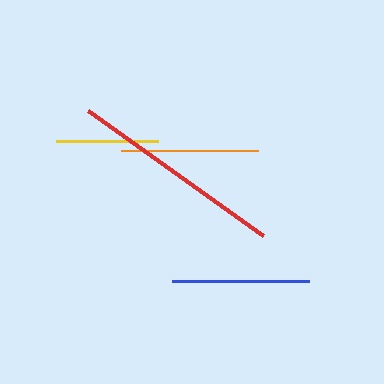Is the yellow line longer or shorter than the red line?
The red line is longer than the yellow line.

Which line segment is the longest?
The red line is the longest at approximately 216 pixels.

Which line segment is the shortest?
The yellow line is the shortest at approximately 103 pixels.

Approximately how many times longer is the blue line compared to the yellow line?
The blue line is approximately 1.3 times the length of the yellow line.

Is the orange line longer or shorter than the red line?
The red line is longer than the orange line.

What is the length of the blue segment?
The blue segment is approximately 137 pixels long.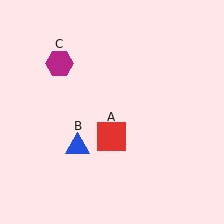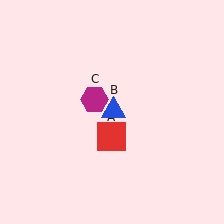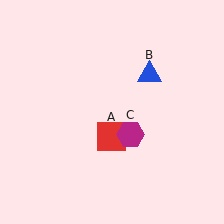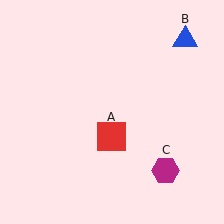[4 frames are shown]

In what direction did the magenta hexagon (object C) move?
The magenta hexagon (object C) moved down and to the right.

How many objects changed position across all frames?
2 objects changed position: blue triangle (object B), magenta hexagon (object C).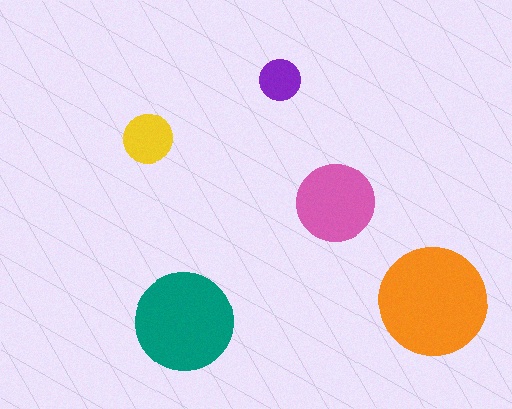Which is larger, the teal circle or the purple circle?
The teal one.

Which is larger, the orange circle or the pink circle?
The orange one.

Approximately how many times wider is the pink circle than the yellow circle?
About 1.5 times wider.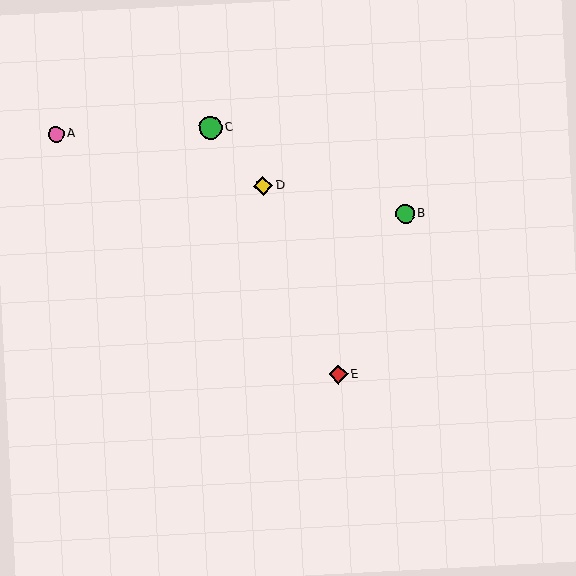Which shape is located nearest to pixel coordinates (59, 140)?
The pink circle (labeled A) at (56, 134) is nearest to that location.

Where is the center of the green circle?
The center of the green circle is at (405, 214).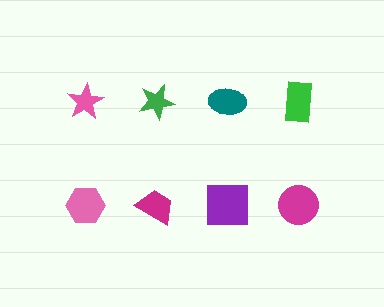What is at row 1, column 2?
A green star.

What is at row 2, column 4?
A magenta circle.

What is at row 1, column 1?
A pink star.